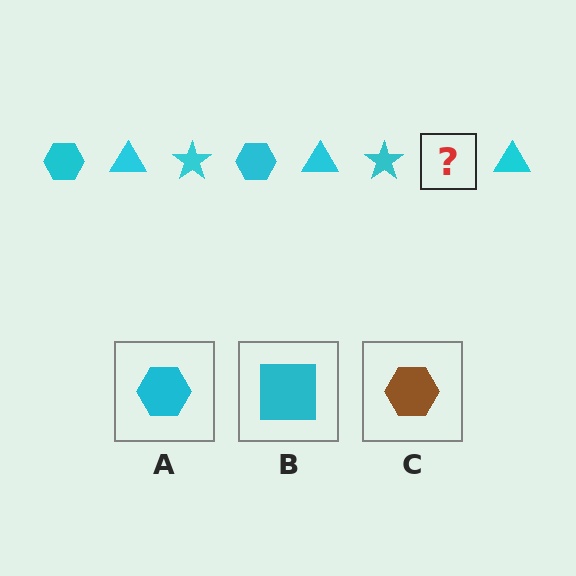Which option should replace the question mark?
Option A.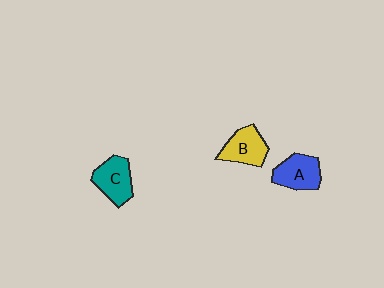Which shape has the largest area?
Shape C (teal).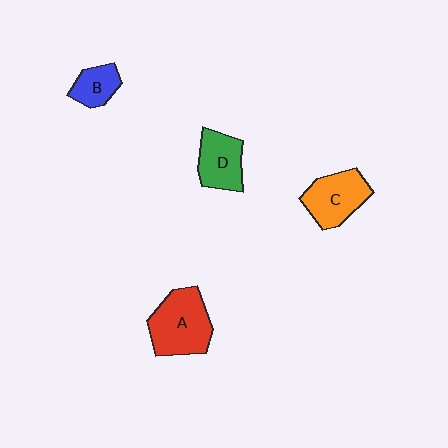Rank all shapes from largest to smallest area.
From largest to smallest: A (red), C (orange), D (green), B (blue).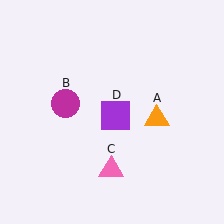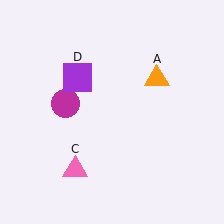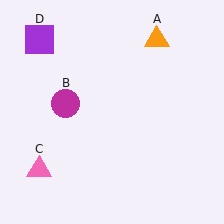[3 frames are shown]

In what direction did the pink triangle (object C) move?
The pink triangle (object C) moved left.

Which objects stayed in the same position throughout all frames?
Magenta circle (object B) remained stationary.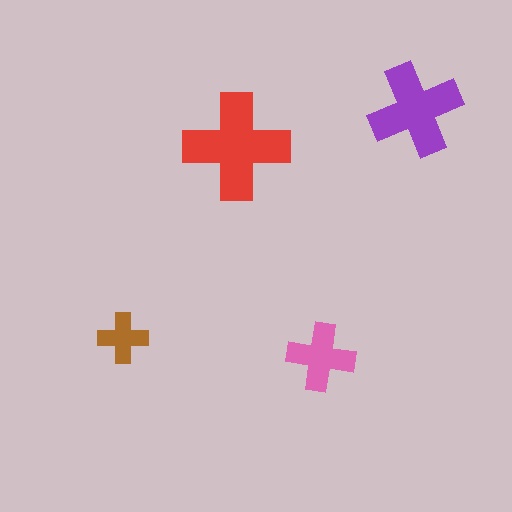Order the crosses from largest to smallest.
the red one, the purple one, the pink one, the brown one.